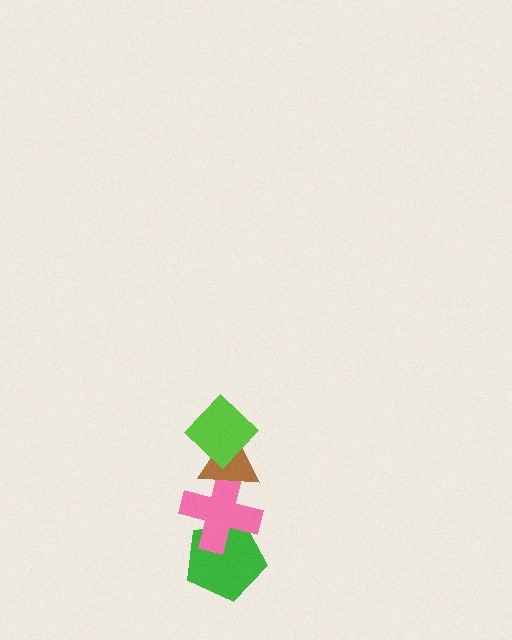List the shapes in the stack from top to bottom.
From top to bottom: the lime diamond, the brown triangle, the pink cross, the green pentagon.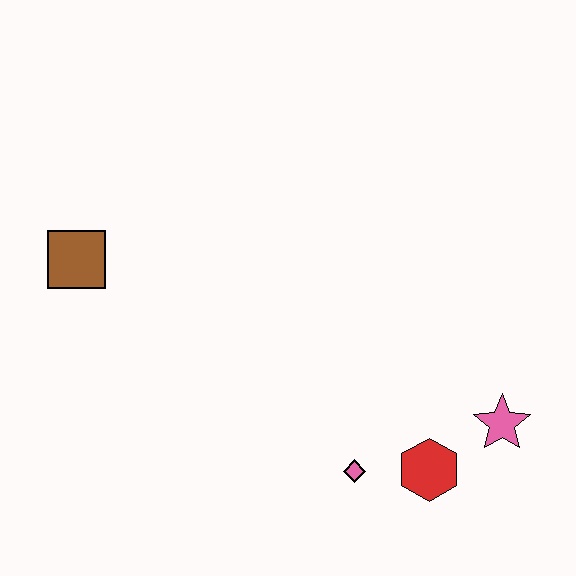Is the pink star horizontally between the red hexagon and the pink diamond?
No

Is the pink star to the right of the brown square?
Yes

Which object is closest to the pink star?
The red hexagon is closest to the pink star.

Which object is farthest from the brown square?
The pink star is farthest from the brown square.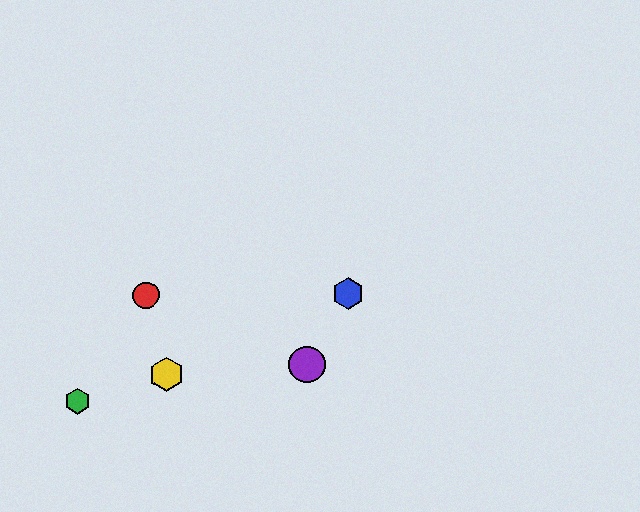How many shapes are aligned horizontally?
2 shapes (the red circle, the blue hexagon) are aligned horizontally.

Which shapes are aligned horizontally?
The red circle, the blue hexagon are aligned horizontally.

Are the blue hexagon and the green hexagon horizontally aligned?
No, the blue hexagon is at y≈293 and the green hexagon is at y≈402.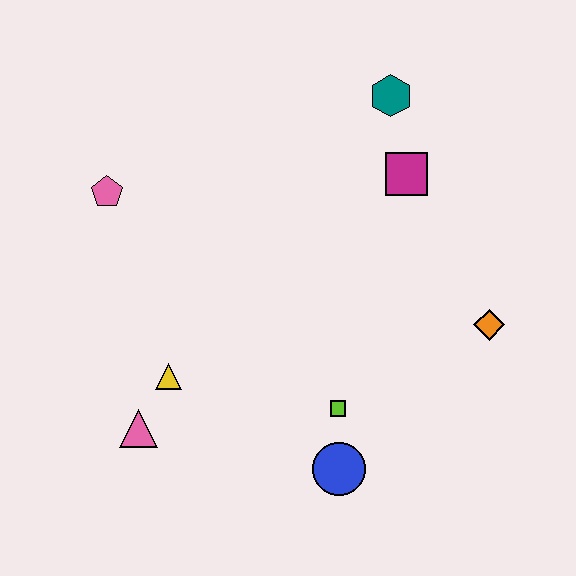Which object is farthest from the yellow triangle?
The teal hexagon is farthest from the yellow triangle.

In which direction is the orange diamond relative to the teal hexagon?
The orange diamond is below the teal hexagon.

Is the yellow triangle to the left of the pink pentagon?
No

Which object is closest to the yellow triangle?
The pink triangle is closest to the yellow triangle.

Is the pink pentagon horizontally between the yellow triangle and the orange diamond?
No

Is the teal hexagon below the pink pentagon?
No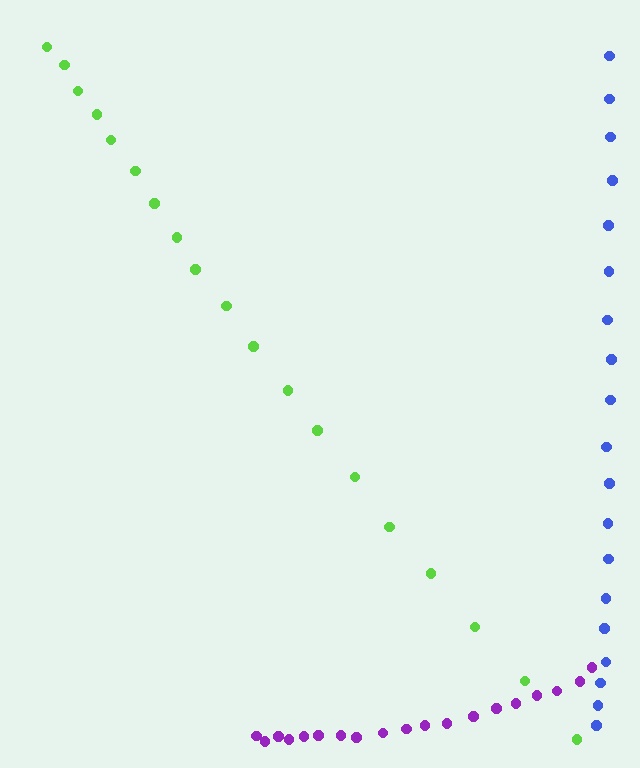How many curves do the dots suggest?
There are 3 distinct paths.